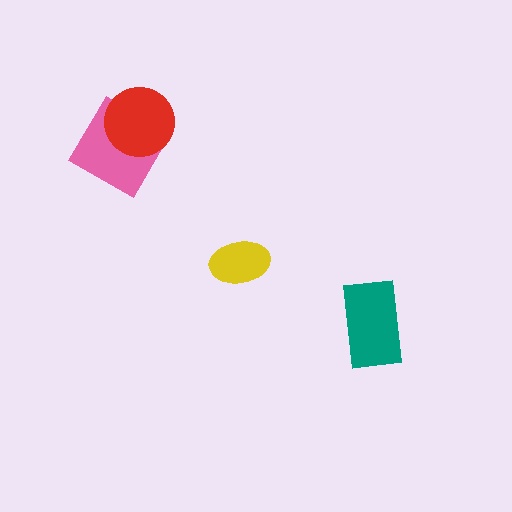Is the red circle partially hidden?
No, no other shape covers it.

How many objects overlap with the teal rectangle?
0 objects overlap with the teal rectangle.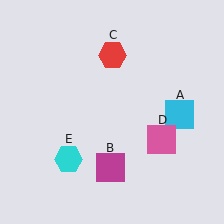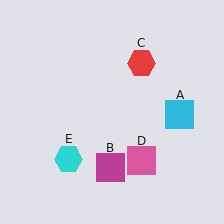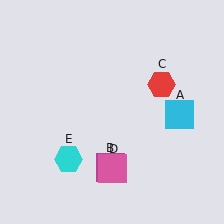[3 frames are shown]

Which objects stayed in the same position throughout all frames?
Cyan square (object A) and magenta square (object B) and cyan hexagon (object E) remained stationary.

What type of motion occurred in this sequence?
The red hexagon (object C), pink square (object D) rotated clockwise around the center of the scene.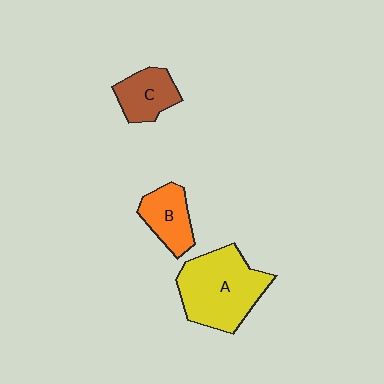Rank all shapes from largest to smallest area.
From largest to smallest: A (yellow), B (orange), C (brown).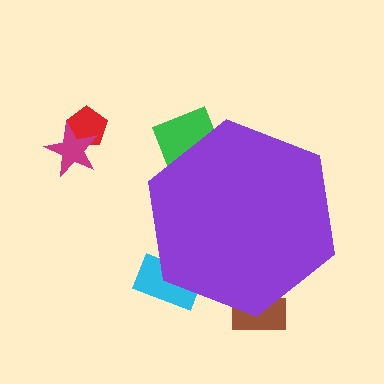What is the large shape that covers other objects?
A purple hexagon.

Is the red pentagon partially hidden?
No, the red pentagon is fully visible.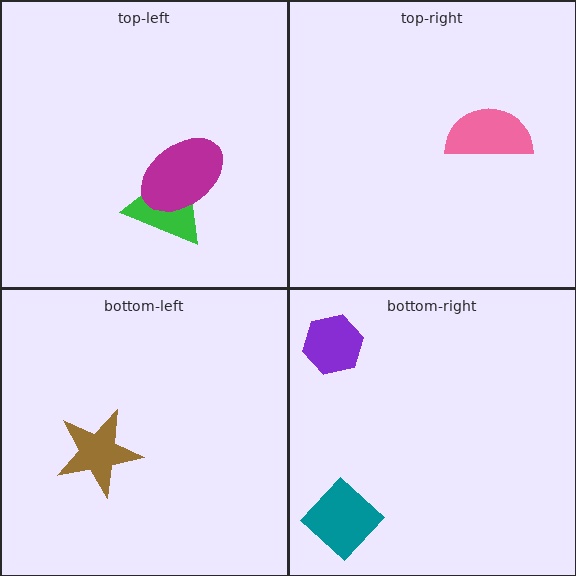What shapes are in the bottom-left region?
The brown star.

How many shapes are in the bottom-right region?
2.